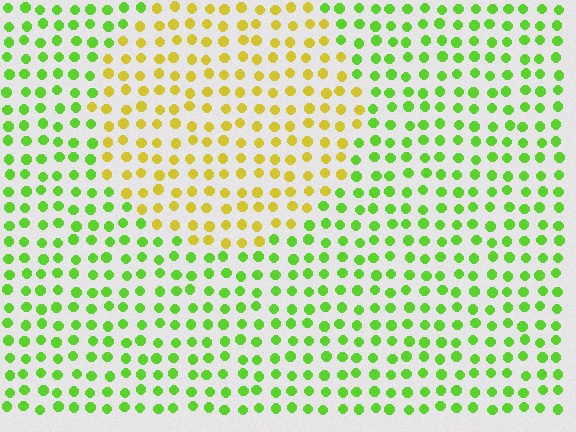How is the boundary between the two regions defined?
The boundary is defined purely by a slight shift in hue (about 49 degrees). Spacing, size, and orientation are identical on both sides.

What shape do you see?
I see a circle.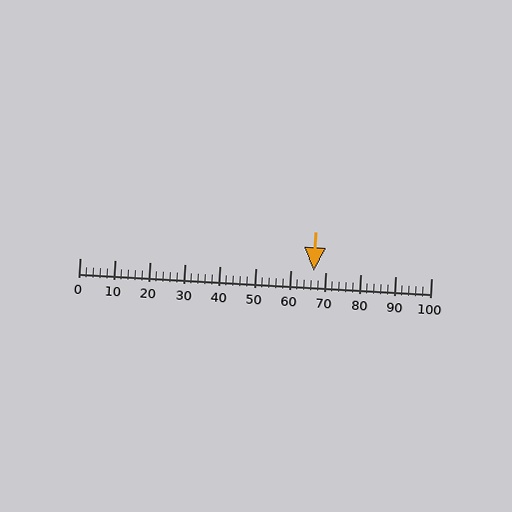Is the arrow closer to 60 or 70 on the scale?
The arrow is closer to 70.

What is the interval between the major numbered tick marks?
The major tick marks are spaced 10 units apart.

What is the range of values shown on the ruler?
The ruler shows values from 0 to 100.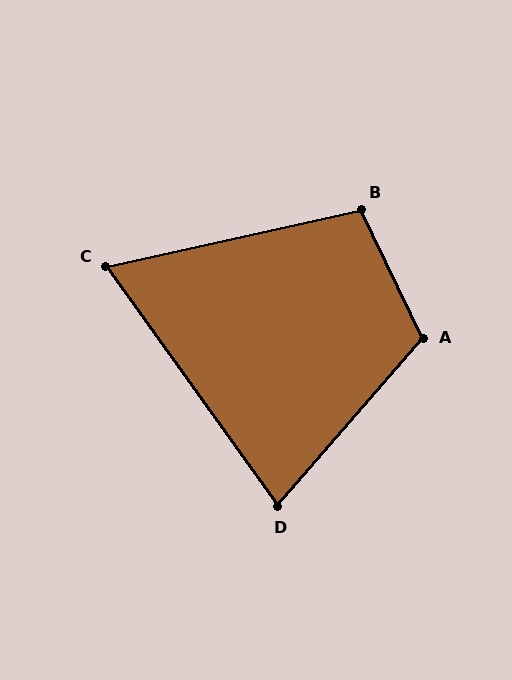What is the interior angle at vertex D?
Approximately 77 degrees (acute).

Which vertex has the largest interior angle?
A, at approximately 113 degrees.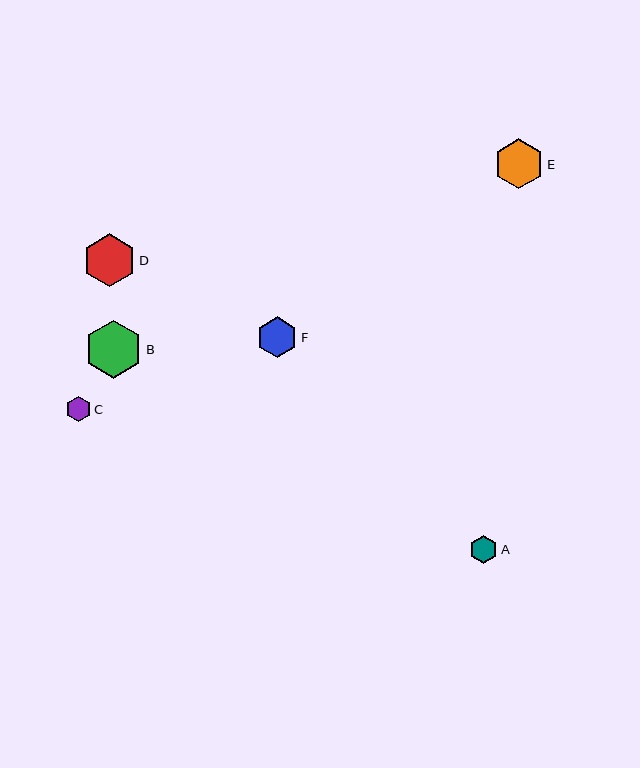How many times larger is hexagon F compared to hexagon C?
Hexagon F is approximately 1.7 times the size of hexagon C.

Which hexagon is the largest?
Hexagon B is the largest with a size of approximately 58 pixels.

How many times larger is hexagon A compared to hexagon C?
Hexagon A is approximately 1.1 times the size of hexagon C.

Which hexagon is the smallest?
Hexagon C is the smallest with a size of approximately 25 pixels.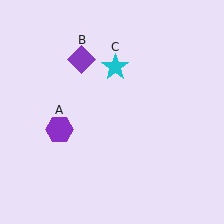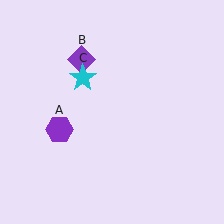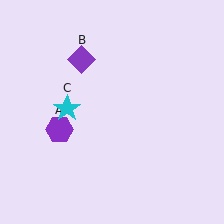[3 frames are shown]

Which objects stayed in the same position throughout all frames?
Purple hexagon (object A) and purple diamond (object B) remained stationary.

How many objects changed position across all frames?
1 object changed position: cyan star (object C).